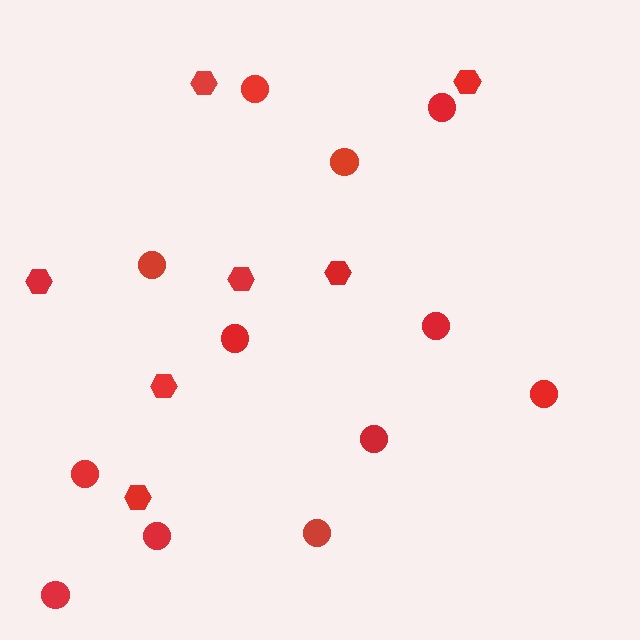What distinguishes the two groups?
There are 2 groups: one group of hexagons (7) and one group of circles (12).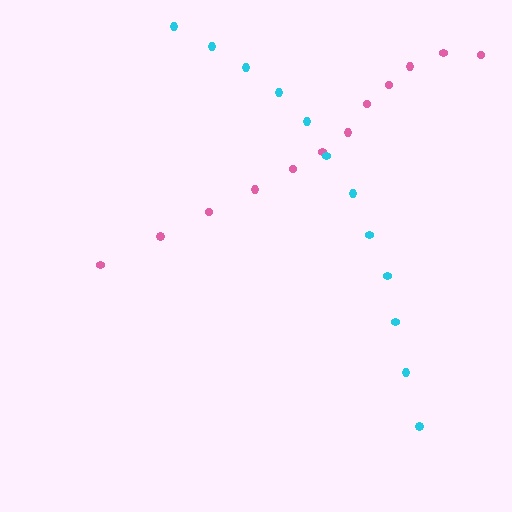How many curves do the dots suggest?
There are 2 distinct paths.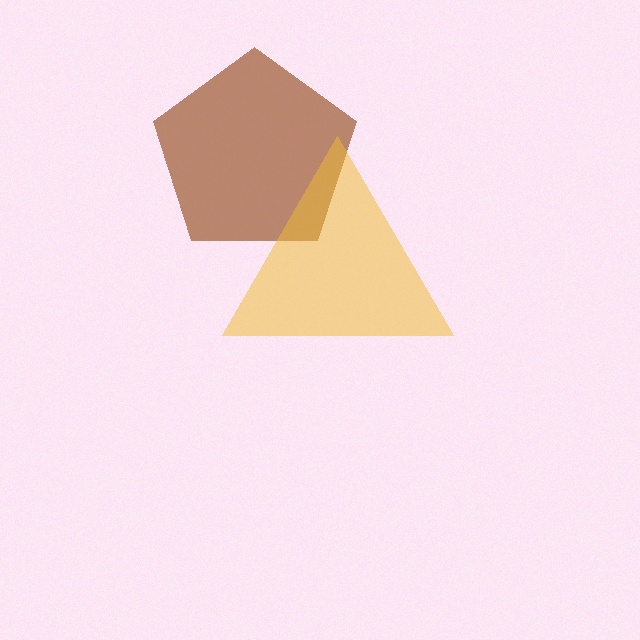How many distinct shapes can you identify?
There are 2 distinct shapes: a brown pentagon, a yellow triangle.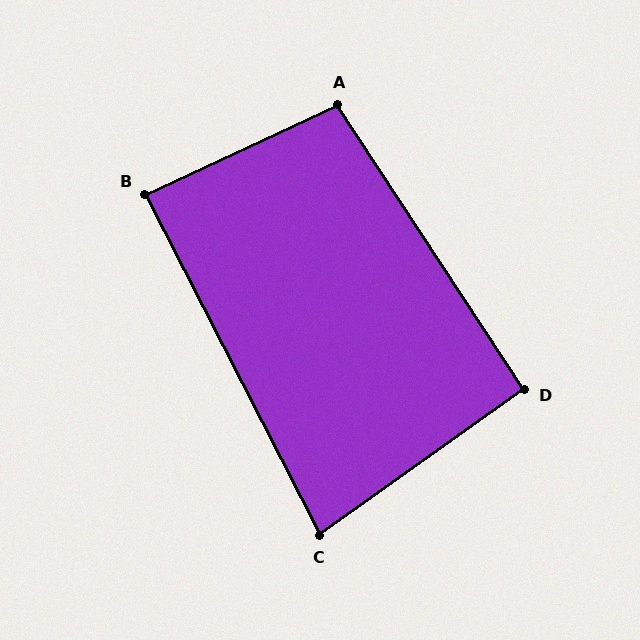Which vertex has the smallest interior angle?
C, at approximately 82 degrees.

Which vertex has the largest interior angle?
A, at approximately 98 degrees.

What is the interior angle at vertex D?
Approximately 92 degrees (approximately right).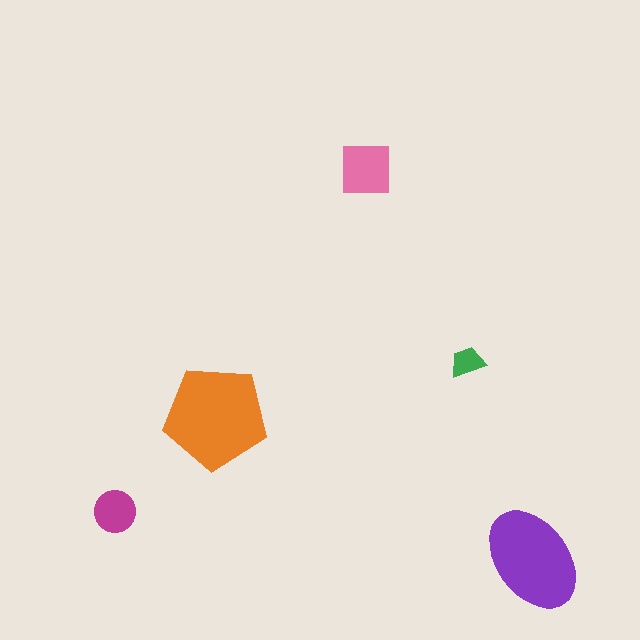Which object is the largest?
The orange pentagon.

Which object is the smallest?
The green trapezoid.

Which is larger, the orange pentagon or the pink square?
The orange pentagon.